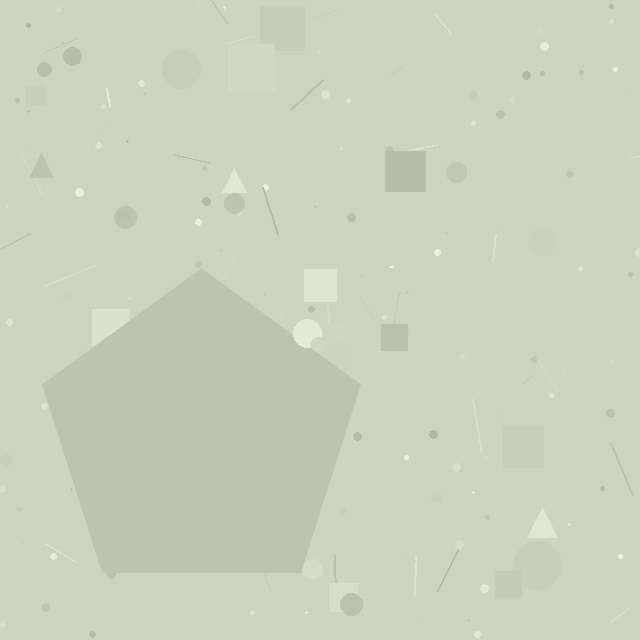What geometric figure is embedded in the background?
A pentagon is embedded in the background.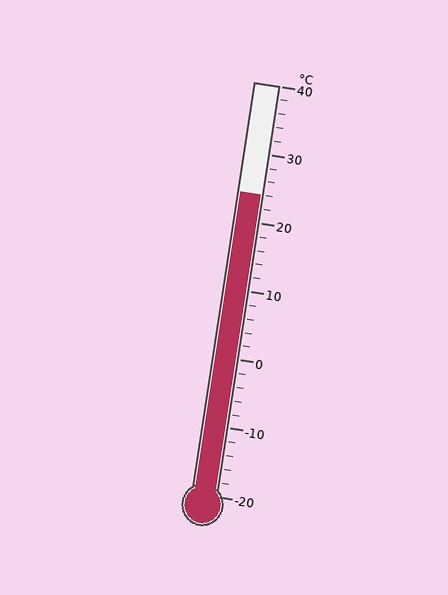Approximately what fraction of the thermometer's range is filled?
The thermometer is filled to approximately 75% of its range.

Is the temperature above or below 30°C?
The temperature is below 30°C.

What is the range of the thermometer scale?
The thermometer scale ranges from -20°C to 40°C.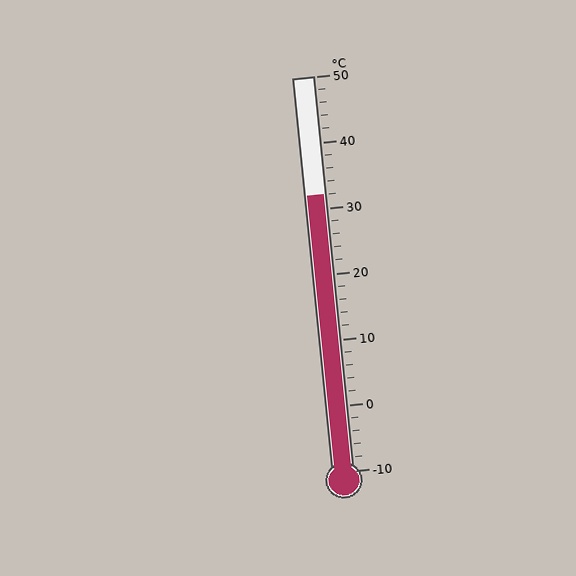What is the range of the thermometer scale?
The thermometer scale ranges from -10°C to 50°C.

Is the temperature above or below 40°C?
The temperature is below 40°C.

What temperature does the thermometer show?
The thermometer shows approximately 32°C.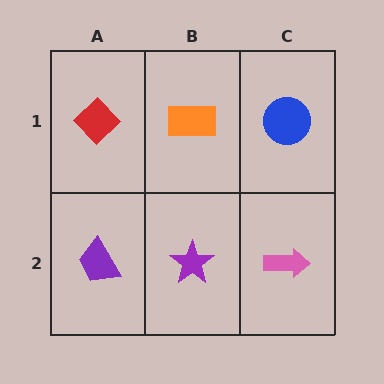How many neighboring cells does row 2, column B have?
3.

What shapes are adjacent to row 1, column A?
A purple trapezoid (row 2, column A), an orange rectangle (row 1, column B).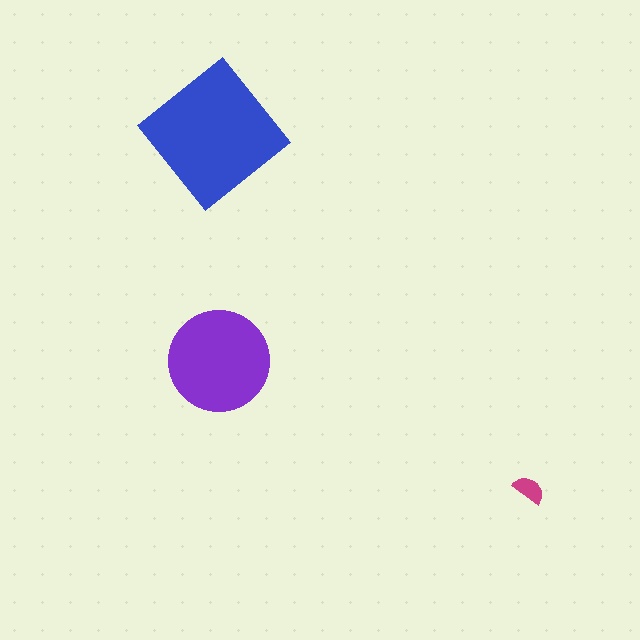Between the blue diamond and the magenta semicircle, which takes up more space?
The blue diamond.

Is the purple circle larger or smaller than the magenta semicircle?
Larger.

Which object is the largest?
The blue diamond.